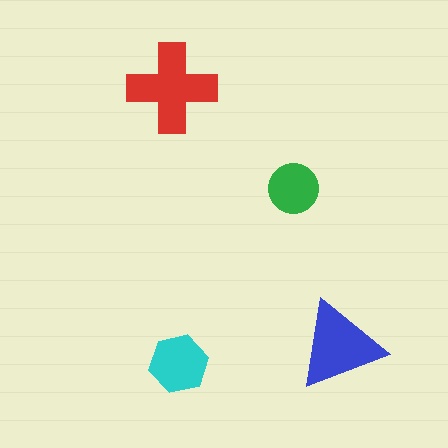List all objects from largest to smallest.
The red cross, the blue triangle, the cyan hexagon, the green circle.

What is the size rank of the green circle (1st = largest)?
4th.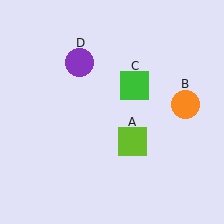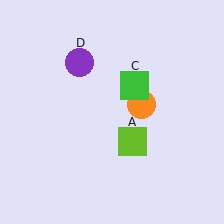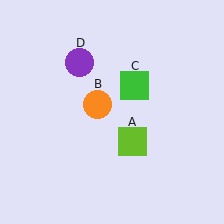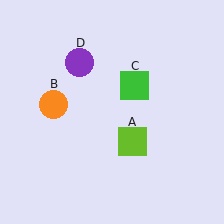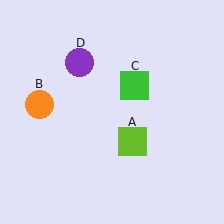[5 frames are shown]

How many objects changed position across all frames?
1 object changed position: orange circle (object B).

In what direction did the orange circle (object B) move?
The orange circle (object B) moved left.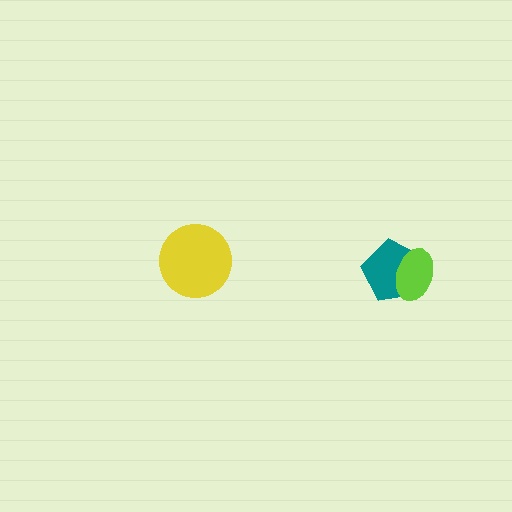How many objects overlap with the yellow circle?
0 objects overlap with the yellow circle.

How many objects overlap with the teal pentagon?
1 object overlaps with the teal pentagon.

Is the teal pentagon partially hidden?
Yes, it is partially covered by another shape.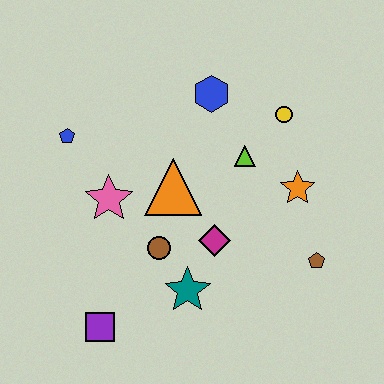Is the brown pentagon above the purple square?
Yes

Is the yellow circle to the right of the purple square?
Yes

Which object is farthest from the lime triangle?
The purple square is farthest from the lime triangle.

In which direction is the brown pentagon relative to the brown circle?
The brown pentagon is to the right of the brown circle.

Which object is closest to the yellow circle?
The lime triangle is closest to the yellow circle.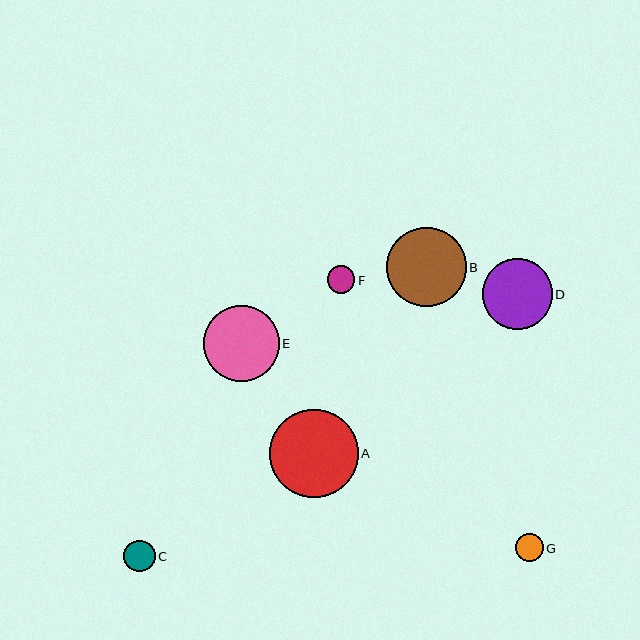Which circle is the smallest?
Circle F is the smallest with a size of approximately 28 pixels.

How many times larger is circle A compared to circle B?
Circle A is approximately 1.1 times the size of circle B.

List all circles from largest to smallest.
From largest to smallest: A, B, E, D, C, G, F.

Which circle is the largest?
Circle A is the largest with a size of approximately 89 pixels.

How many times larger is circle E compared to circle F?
Circle E is approximately 2.8 times the size of circle F.